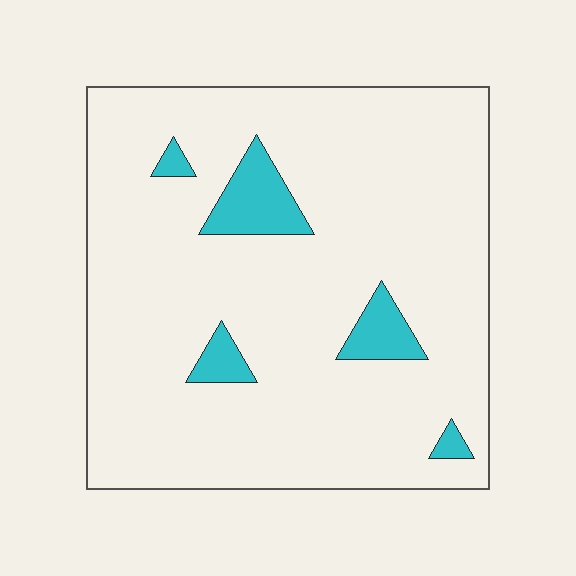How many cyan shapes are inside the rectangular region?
5.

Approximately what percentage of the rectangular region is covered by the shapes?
Approximately 10%.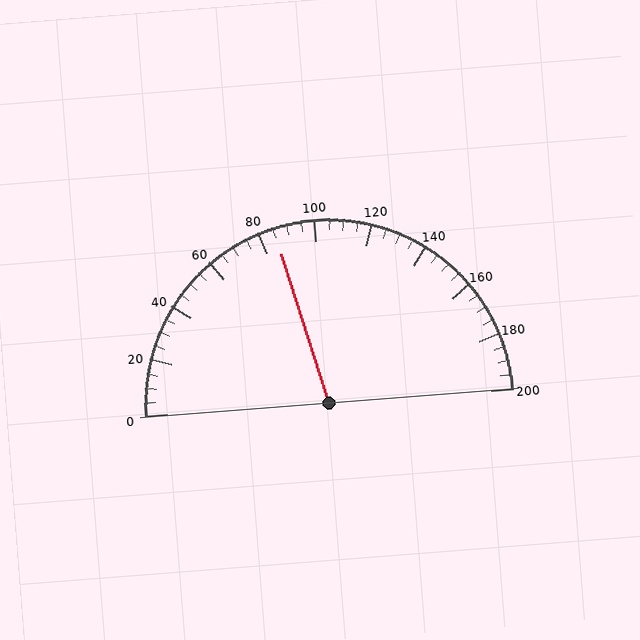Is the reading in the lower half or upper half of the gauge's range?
The reading is in the lower half of the range (0 to 200).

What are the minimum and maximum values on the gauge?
The gauge ranges from 0 to 200.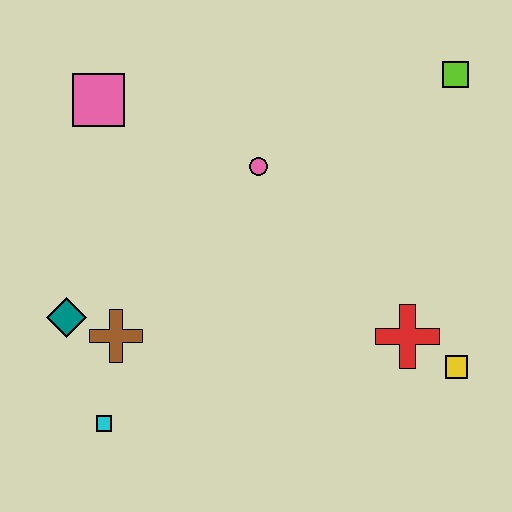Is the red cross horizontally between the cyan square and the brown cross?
No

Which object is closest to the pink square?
The pink circle is closest to the pink square.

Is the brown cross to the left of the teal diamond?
No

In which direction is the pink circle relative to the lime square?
The pink circle is to the left of the lime square.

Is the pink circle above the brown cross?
Yes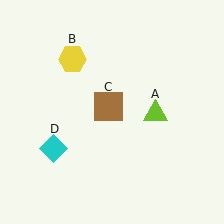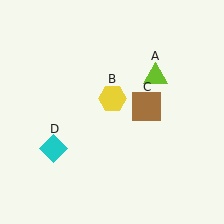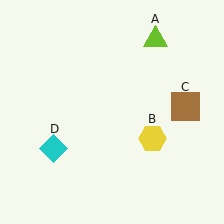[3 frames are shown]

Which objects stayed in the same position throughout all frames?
Cyan diamond (object D) remained stationary.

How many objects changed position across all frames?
3 objects changed position: lime triangle (object A), yellow hexagon (object B), brown square (object C).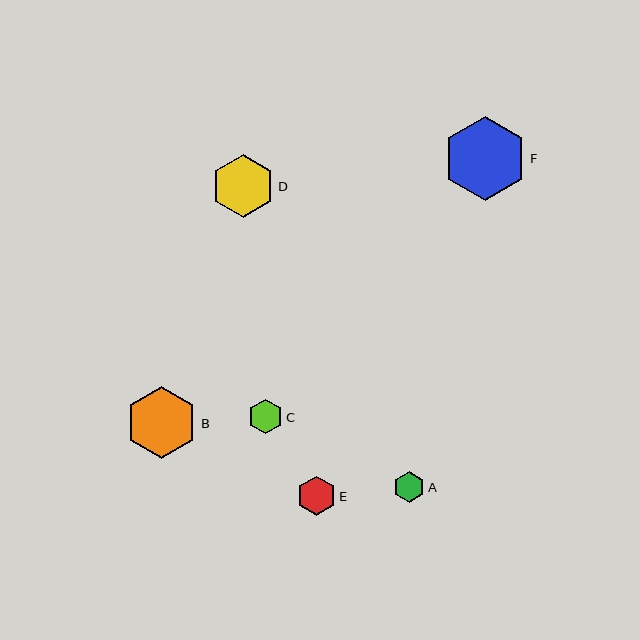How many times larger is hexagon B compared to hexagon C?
Hexagon B is approximately 2.1 times the size of hexagon C.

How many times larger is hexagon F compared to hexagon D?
Hexagon F is approximately 1.3 times the size of hexagon D.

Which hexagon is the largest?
Hexagon F is the largest with a size of approximately 84 pixels.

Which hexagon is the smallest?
Hexagon A is the smallest with a size of approximately 31 pixels.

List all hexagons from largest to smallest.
From largest to smallest: F, B, D, E, C, A.